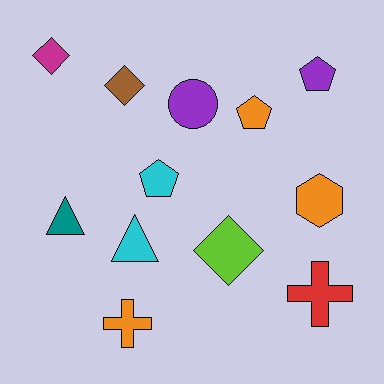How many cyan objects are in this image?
There are 2 cyan objects.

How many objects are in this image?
There are 12 objects.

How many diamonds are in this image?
There are 3 diamonds.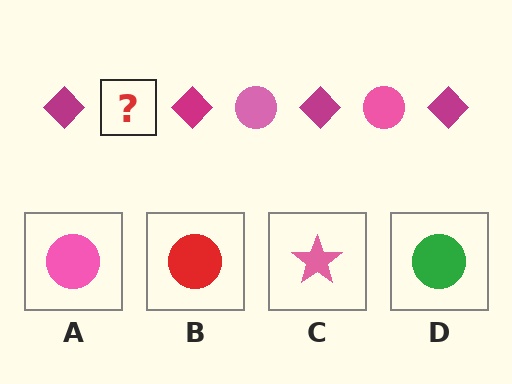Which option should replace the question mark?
Option A.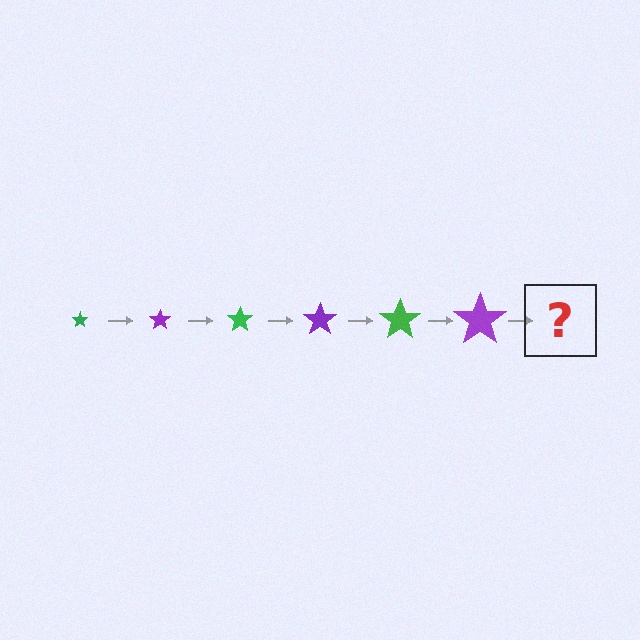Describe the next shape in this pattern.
It should be a green star, larger than the previous one.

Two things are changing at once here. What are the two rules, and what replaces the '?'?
The two rules are that the star grows larger each step and the color cycles through green and purple. The '?' should be a green star, larger than the previous one.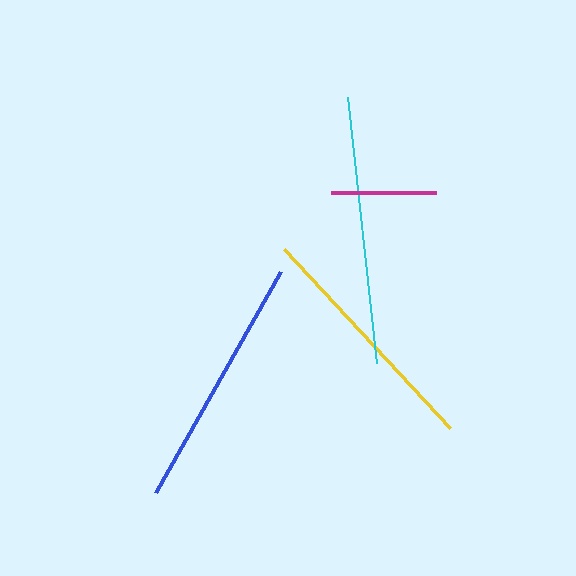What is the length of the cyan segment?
The cyan segment is approximately 268 pixels long.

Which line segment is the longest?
The cyan line is the longest at approximately 268 pixels.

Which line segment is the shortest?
The magenta line is the shortest at approximately 105 pixels.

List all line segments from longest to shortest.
From longest to shortest: cyan, blue, yellow, magenta.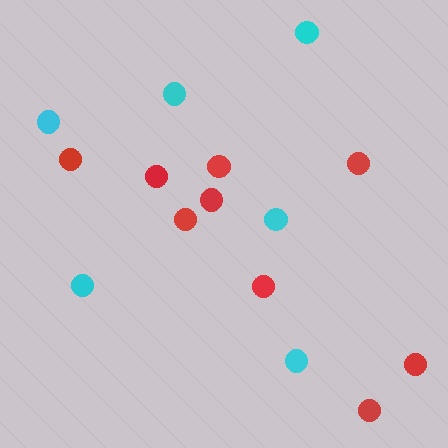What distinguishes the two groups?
There are 2 groups: one group of cyan circles (6) and one group of red circles (9).